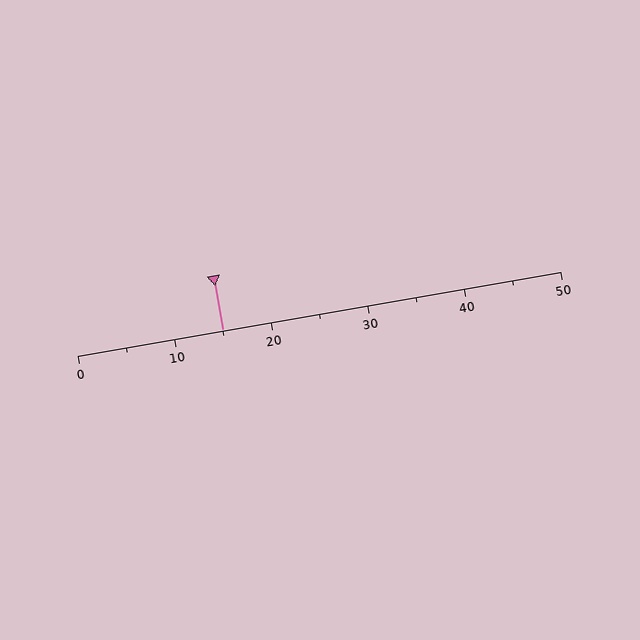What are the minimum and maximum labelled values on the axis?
The axis runs from 0 to 50.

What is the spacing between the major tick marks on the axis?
The major ticks are spaced 10 apart.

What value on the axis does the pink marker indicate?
The marker indicates approximately 15.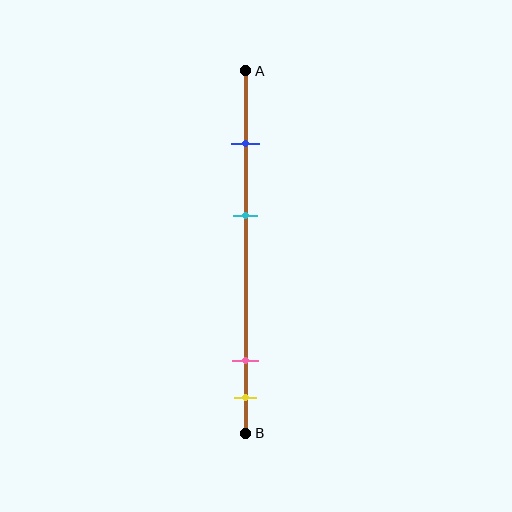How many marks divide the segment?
There are 4 marks dividing the segment.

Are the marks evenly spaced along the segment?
No, the marks are not evenly spaced.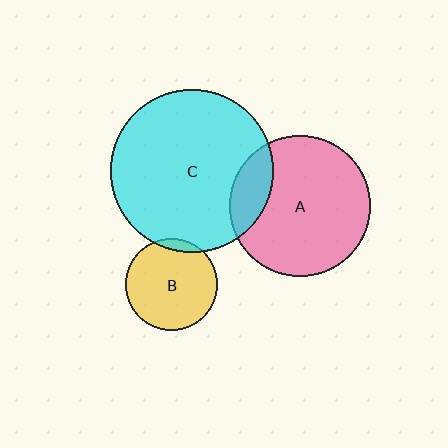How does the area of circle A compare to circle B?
Approximately 2.4 times.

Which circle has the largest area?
Circle C (cyan).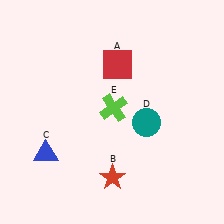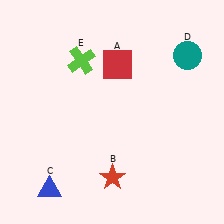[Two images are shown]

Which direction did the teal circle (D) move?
The teal circle (D) moved up.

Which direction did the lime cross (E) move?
The lime cross (E) moved up.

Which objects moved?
The objects that moved are: the blue triangle (C), the teal circle (D), the lime cross (E).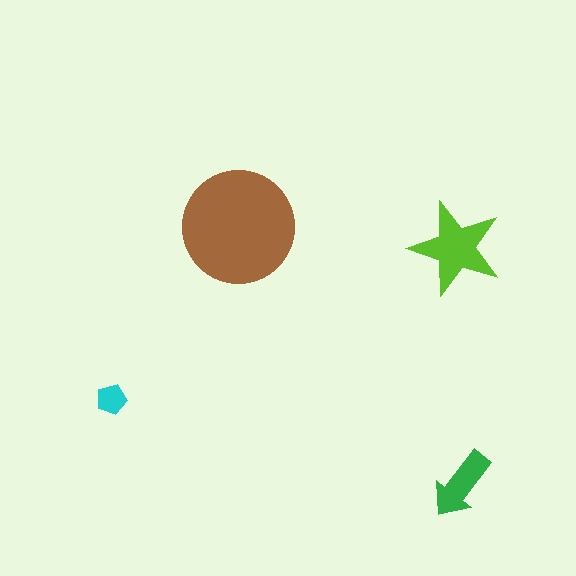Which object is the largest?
The brown circle.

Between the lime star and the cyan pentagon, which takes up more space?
The lime star.